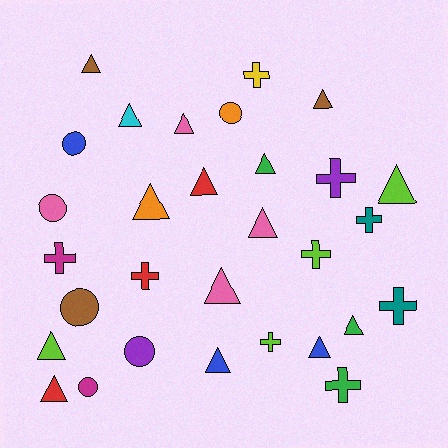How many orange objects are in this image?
There are 2 orange objects.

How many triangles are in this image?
There are 15 triangles.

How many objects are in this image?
There are 30 objects.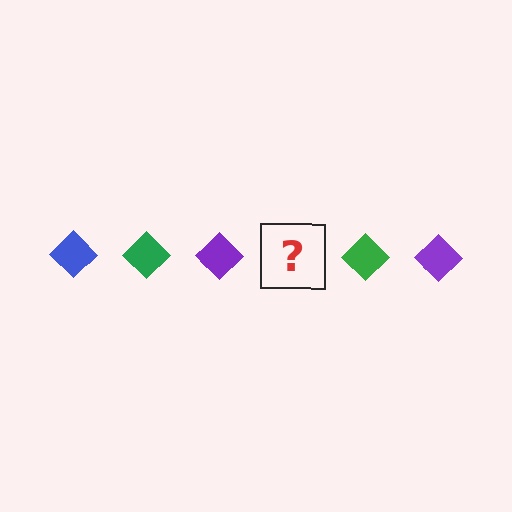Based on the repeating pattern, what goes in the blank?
The blank should be a blue diamond.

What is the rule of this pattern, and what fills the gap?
The rule is that the pattern cycles through blue, green, purple diamonds. The gap should be filled with a blue diamond.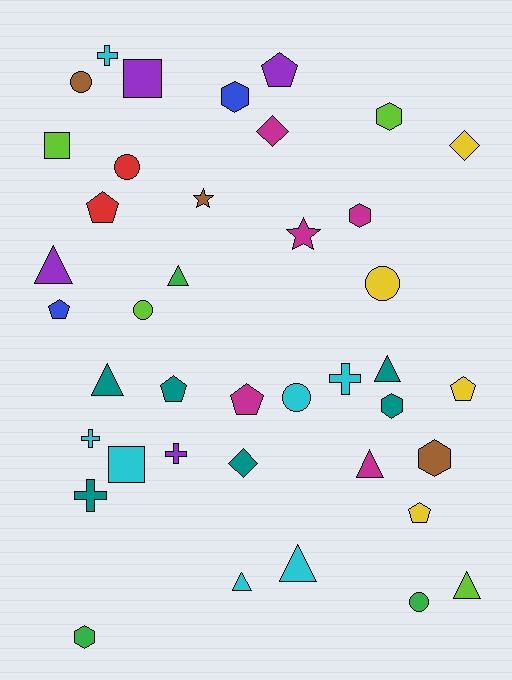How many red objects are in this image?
There are 2 red objects.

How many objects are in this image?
There are 40 objects.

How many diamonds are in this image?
There are 3 diamonds.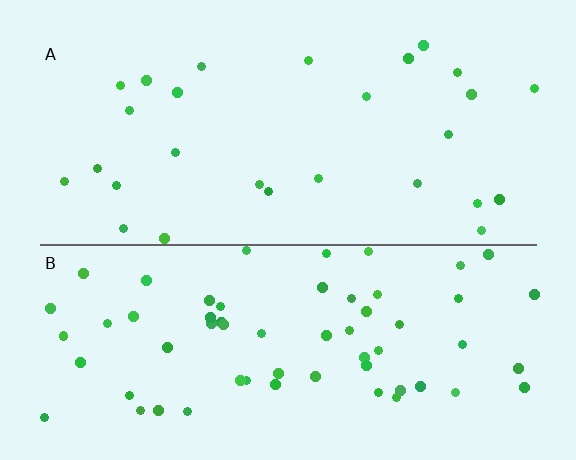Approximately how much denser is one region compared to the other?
Approximately 2.3× — region B over region A.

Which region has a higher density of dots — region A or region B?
B (the bottom).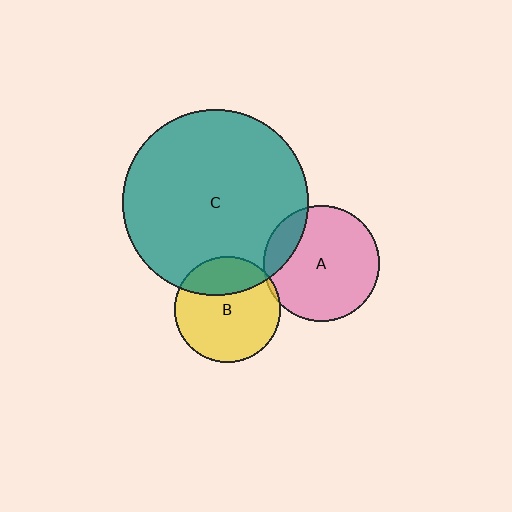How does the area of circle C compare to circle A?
Approximately 2.6 times.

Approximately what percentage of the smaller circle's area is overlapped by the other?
Approximately 15%.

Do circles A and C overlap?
Yes.